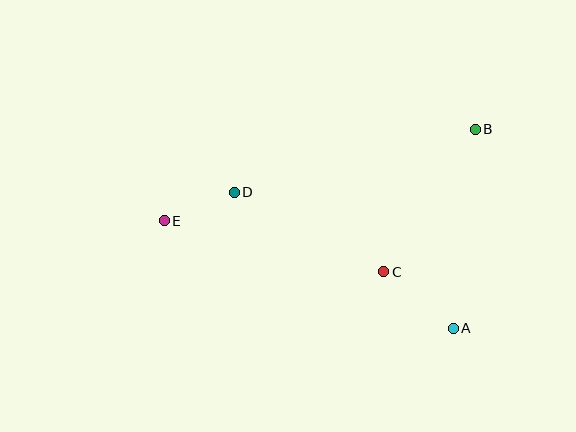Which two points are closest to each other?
Points D and E are closest to each other.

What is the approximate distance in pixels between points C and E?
The distance between C and E is approximately 225 pixels.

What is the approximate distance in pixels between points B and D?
The distance between B and D is approximately 249 pixels.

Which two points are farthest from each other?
Points B and E are farthest from each other.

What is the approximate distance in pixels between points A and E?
The distance between A and E is approximately 308 pixels.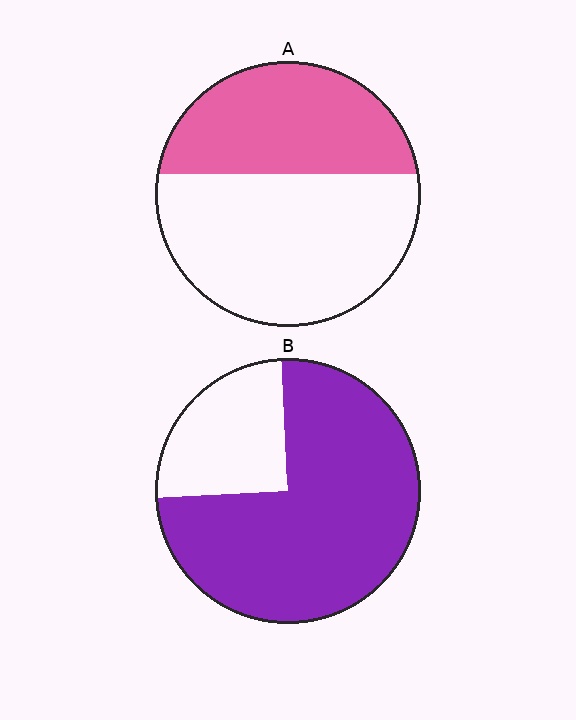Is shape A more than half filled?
No.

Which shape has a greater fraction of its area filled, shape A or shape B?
Shape B.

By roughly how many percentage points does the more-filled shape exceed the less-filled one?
By roughly 35 percentage points (B over A).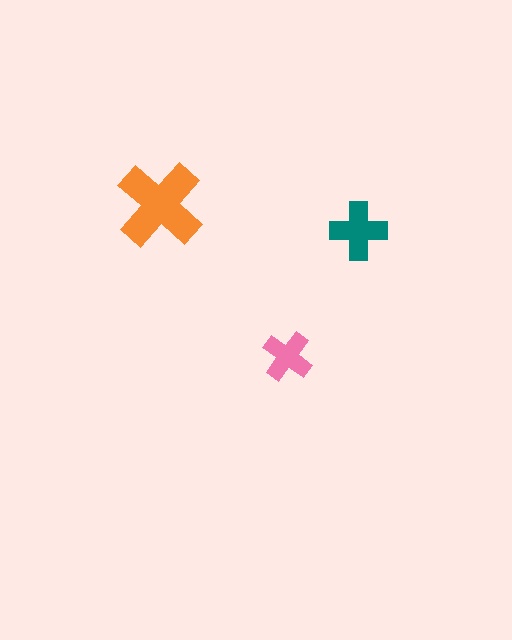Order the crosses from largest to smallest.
the orange one, the teal one, the pink one.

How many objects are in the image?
There are 3 objects in the image.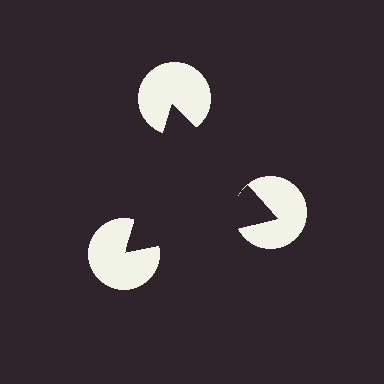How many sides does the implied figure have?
3 sides.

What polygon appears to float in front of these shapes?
An illusory triangle — its edges are inferred from the aligned wedge cuts in the pac-man discs, not physically drawn.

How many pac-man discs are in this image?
There are 3 — one at each vertex of the illusory triangle.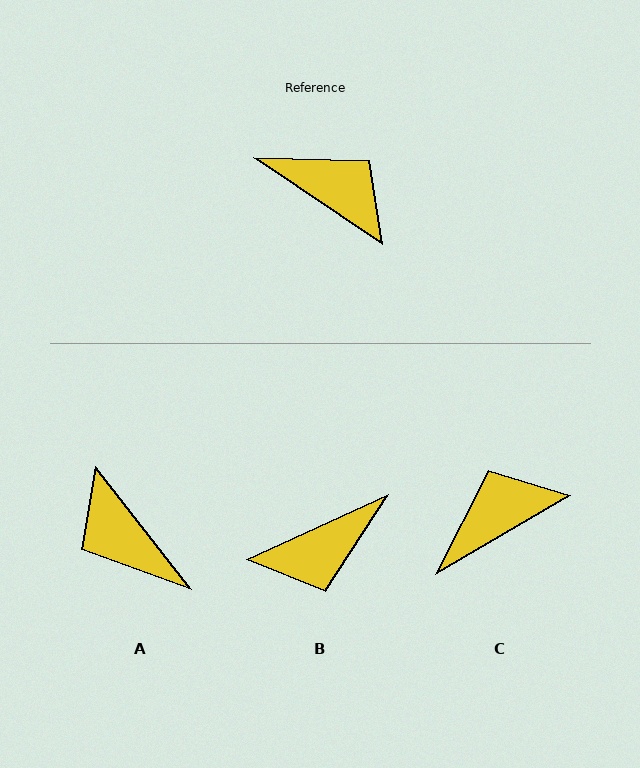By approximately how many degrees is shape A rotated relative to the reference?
Approximately 162 degrees counter-clockwise.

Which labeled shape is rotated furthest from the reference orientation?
A, about 162 degrees away.